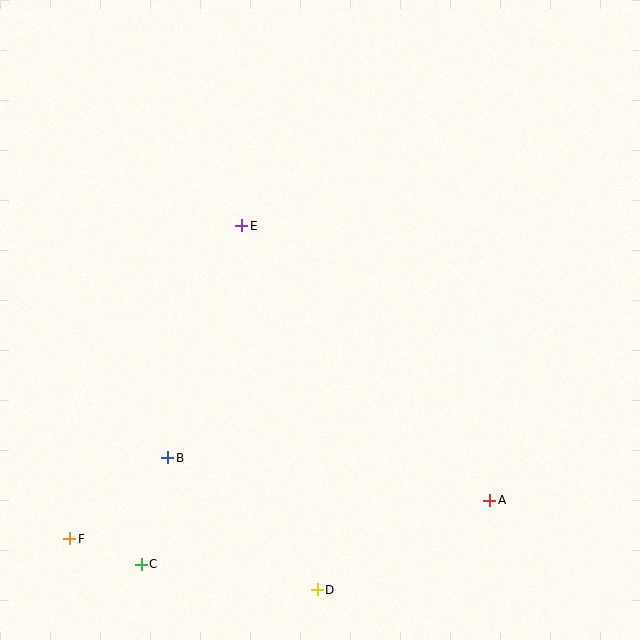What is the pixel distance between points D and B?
The distance between D and B is 199 pixels.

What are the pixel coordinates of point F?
Point F is at (70, 539).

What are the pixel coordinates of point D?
Point D is at (317, 590).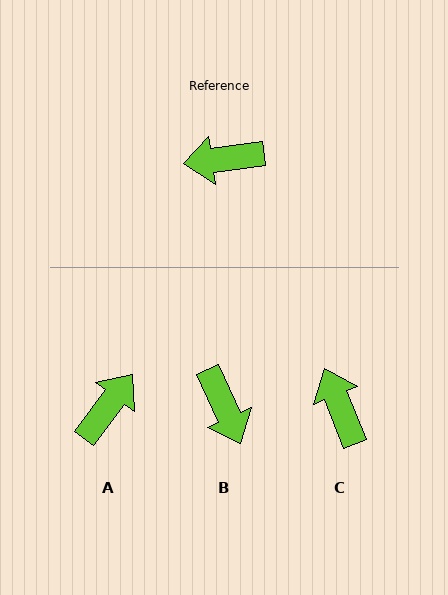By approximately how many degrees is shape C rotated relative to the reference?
Approximately 75 degrees clockwise.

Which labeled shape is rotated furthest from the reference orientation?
A, about 134 degrees away.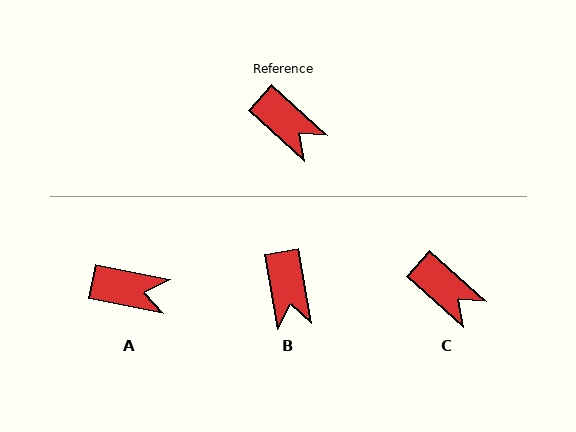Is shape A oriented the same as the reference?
No, it is off by about 31 degrees.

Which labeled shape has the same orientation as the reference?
C.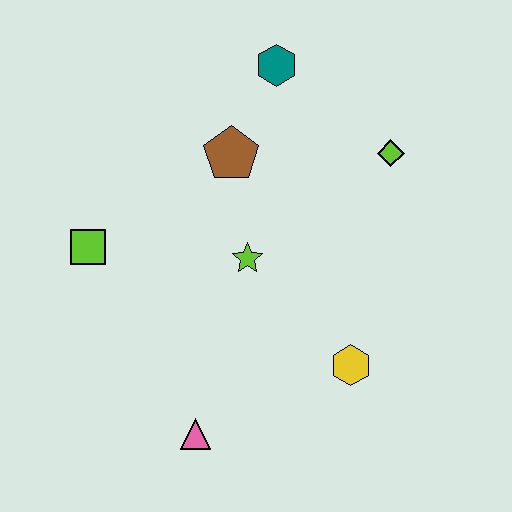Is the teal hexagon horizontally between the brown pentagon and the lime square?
No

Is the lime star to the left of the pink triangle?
No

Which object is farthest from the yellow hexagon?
The teal hexagon is farthest from the yellow hexagon.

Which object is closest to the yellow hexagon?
The lime star is closest to the yellow hexagon.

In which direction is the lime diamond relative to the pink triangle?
The lime diamond is above the pink triangle.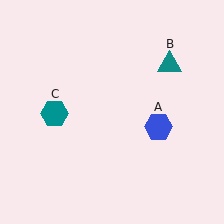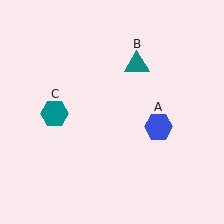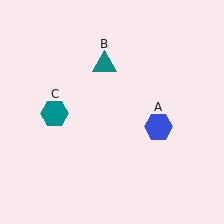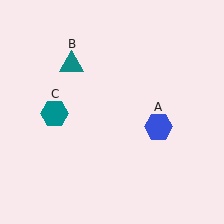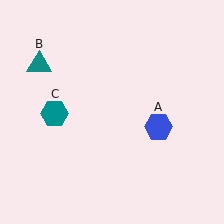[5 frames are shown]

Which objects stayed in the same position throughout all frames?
Blue hexagon (object A) and teal hexagon (object C) remained stationary.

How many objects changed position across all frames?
1 object changed position: teal triangle (object B).